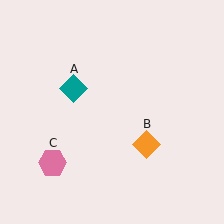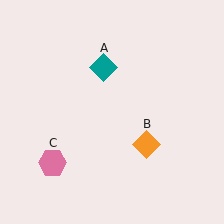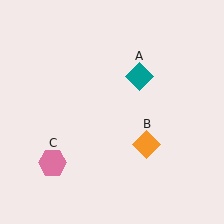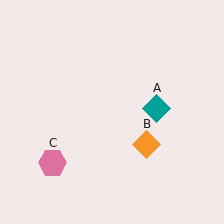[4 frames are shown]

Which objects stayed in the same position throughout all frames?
Orange diamond (object B) and pink hexagon (object C) remained stationary.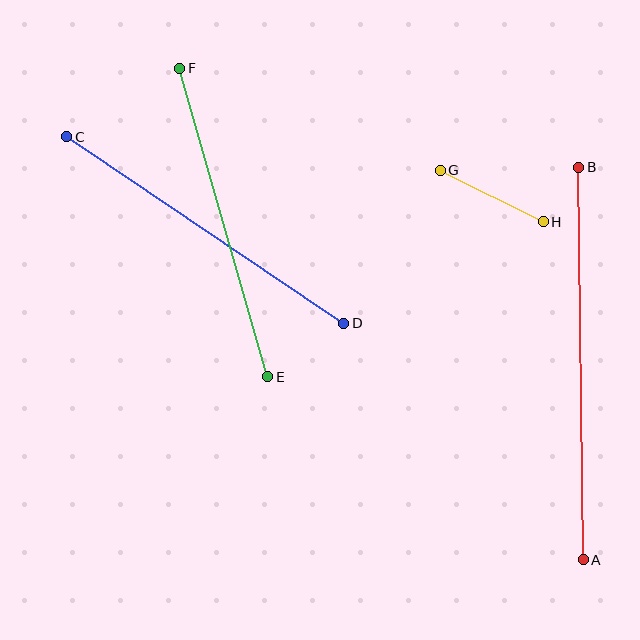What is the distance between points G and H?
The distance is approximately 115 pixels.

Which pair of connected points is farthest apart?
Points A and B are farthest apart.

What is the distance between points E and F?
The distance is approximately 321 pixels.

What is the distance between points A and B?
The distance is approximately 393 pixels.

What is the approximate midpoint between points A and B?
The midpoint is at approximately (581, 363) pixels.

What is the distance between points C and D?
The distance is approximately 334 pixels.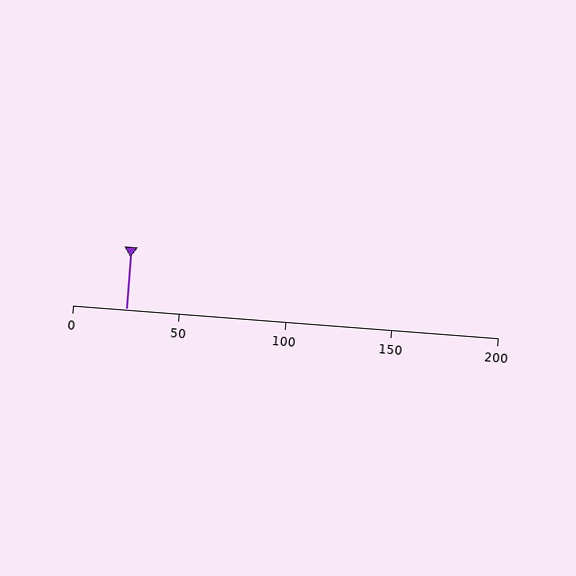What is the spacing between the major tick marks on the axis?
The major ticks are spaced 50 apart.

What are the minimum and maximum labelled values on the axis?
The axis runs from 0 to 200.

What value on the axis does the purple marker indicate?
The marker indicates approximately 25.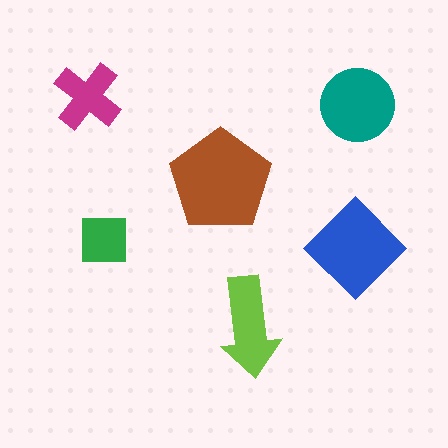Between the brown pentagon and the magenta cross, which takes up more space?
The brown pentagon.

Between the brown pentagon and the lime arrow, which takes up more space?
The brown pentagon.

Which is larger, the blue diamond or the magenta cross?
The blue diamond.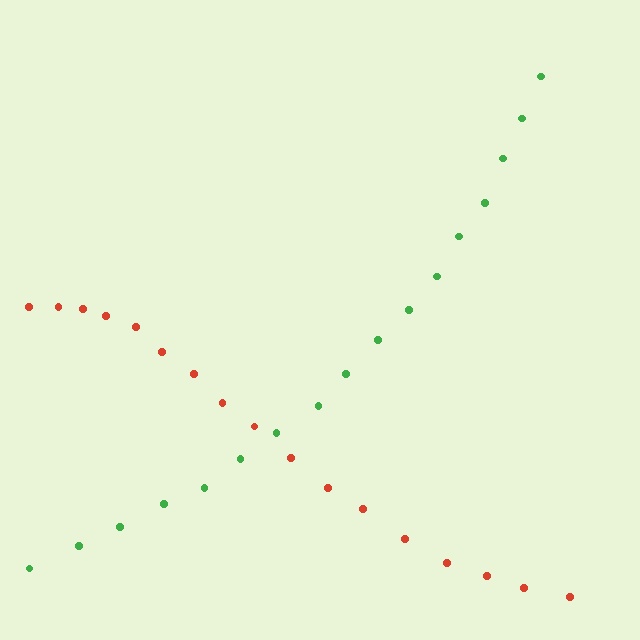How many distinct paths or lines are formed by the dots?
There are 2 distinct paths.